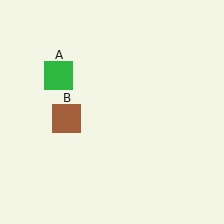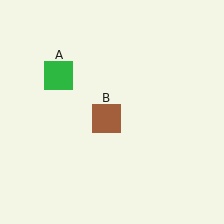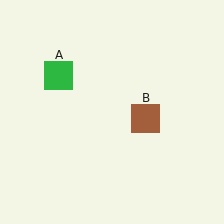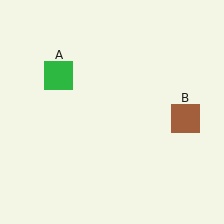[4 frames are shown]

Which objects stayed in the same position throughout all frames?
Green square (object A) remained stationary.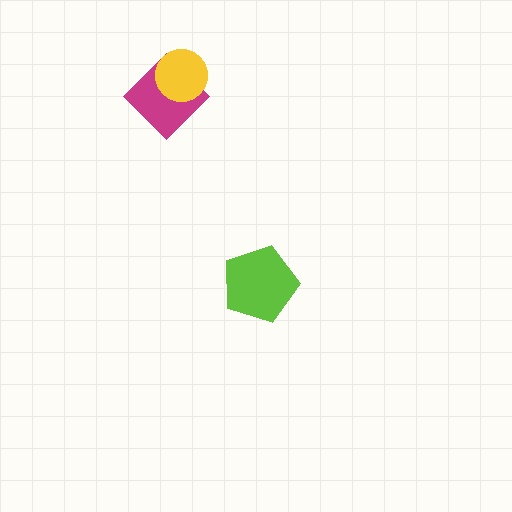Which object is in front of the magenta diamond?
The yellow circle is in front of the magenta diamond.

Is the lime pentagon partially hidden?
No, no other shape covers it.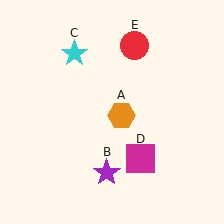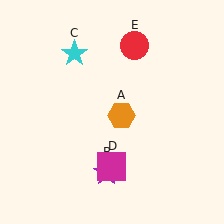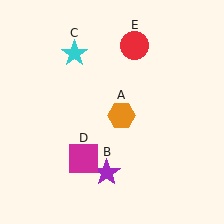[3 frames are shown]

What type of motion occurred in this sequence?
The magenta square (object D) rotated clockwise around the center of the scene.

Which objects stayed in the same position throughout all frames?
Orange hexagon (object A) and purple star (object B) and cyan star (object C) and red circle (object E) remained stationary.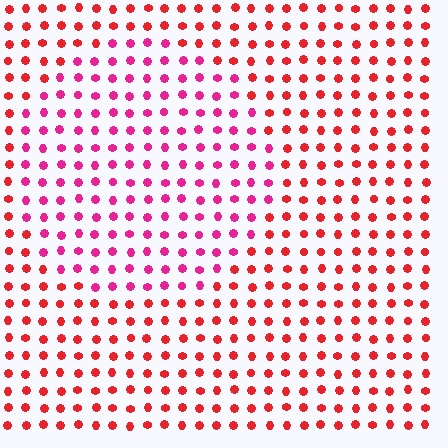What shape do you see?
I see a circle.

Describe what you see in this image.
The image is filled with small red elements in a uniform arrangement. A circle-shaped region is visible where the elements are tinted to a slightly different hue, forming a subtle color boundary.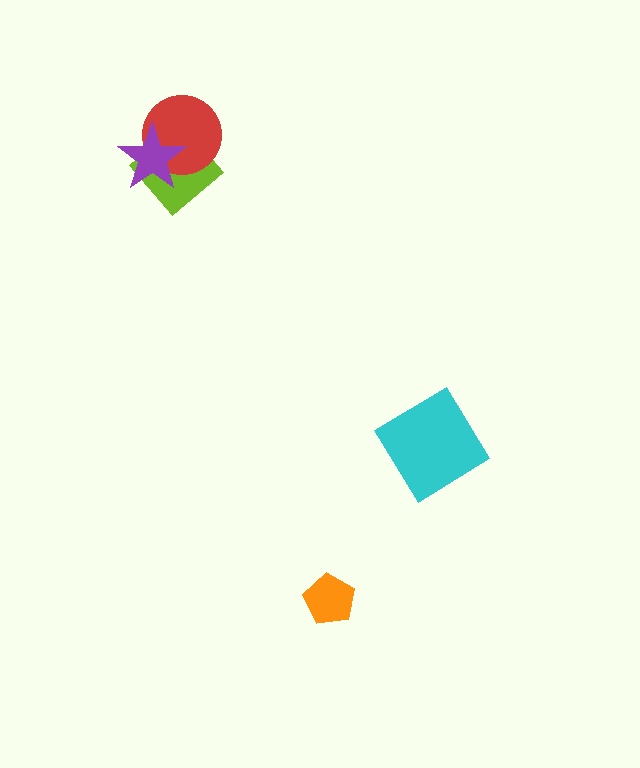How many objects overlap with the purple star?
2 objects overlap with the purple star.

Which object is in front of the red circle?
The purple star is in front of the red circle.